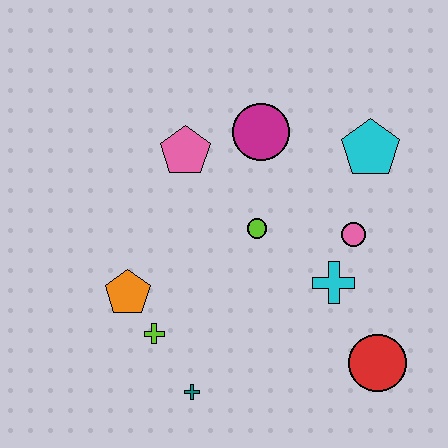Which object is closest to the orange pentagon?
The lime cross is closest to the orange pentagon.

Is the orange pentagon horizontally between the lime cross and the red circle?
No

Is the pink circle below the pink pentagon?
Yes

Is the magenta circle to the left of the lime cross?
No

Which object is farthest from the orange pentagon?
The cyan pentagon is farthest from the orange pentagon.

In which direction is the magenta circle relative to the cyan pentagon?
The magenta circle is to the left of the cyan pentagon.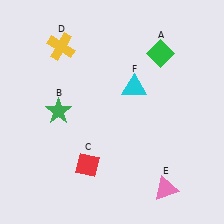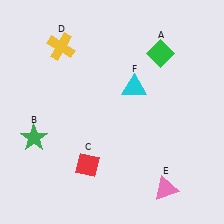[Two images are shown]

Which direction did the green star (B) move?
The green star (B) moved down.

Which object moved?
The green star (B) moved down.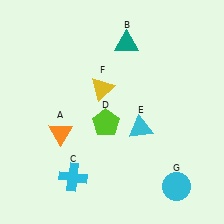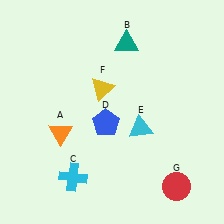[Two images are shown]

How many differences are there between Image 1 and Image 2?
There are 2 differences between the two images.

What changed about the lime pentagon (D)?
In Image 1, D is lime. In Image 2, it changed to blue.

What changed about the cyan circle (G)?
In Image 1, G is cyan. In Image 2, it changed to red.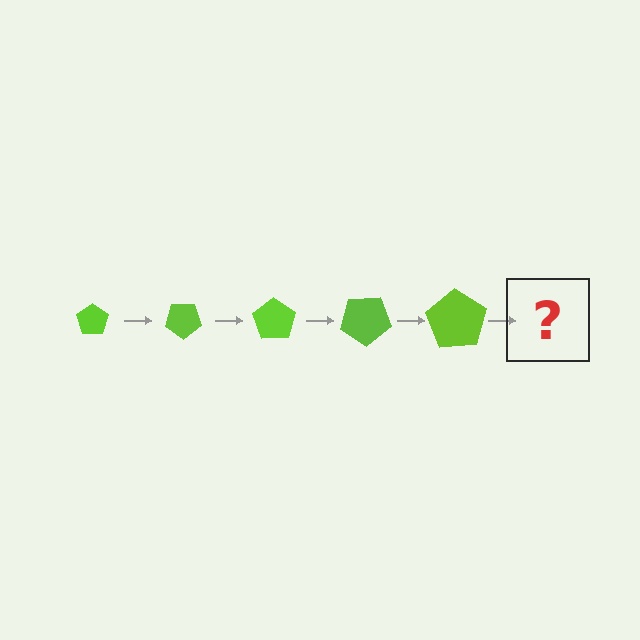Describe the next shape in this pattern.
It should be a pentagon, larger than the previous one and rotated 175 degrees from the start.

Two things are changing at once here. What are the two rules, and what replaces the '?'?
The two rules are that the pentagon grows larger each step and it rotates 35 degrees each step. The '?' should be a pentagon, larger than the previous one and rotated 175 degrees from the start.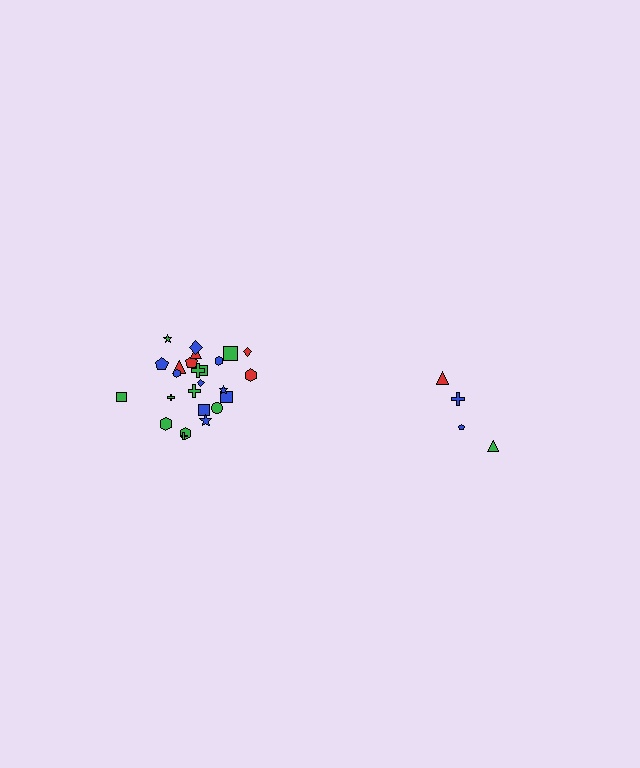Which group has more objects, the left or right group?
The left group.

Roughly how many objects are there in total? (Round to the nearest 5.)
Roughly 30 objects in total.